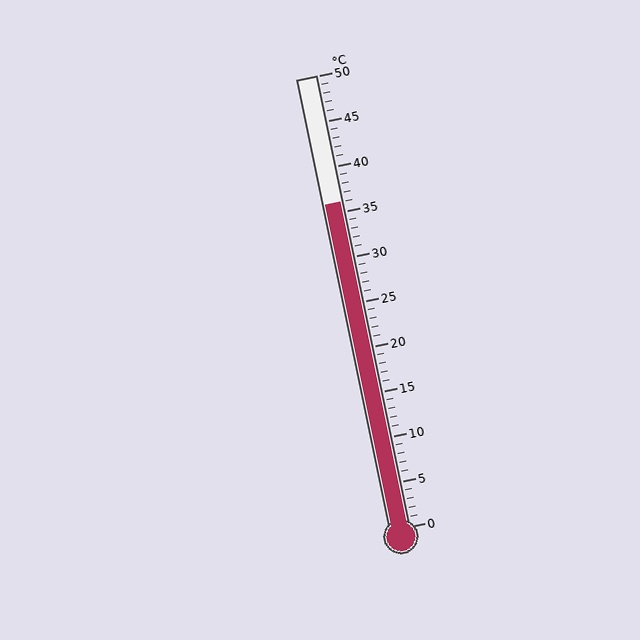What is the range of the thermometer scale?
The thermometer scale ranges from 0°C to 50°C.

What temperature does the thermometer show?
The thermometer shows approximately 36°C.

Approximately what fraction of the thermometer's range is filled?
The thermometer is filled to approximately 70% of its range.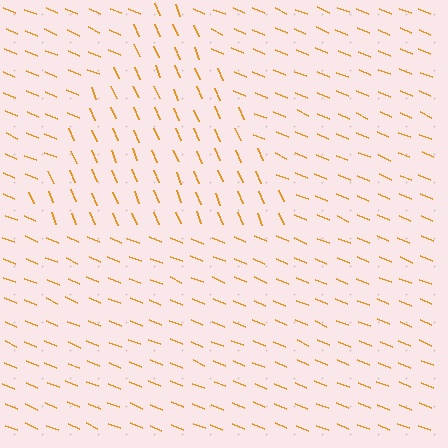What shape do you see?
I see a triangle.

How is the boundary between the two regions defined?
The boundary is defined purely by a change in line orientation (approximately 45 degrees difference). All lines are the same color and thickness.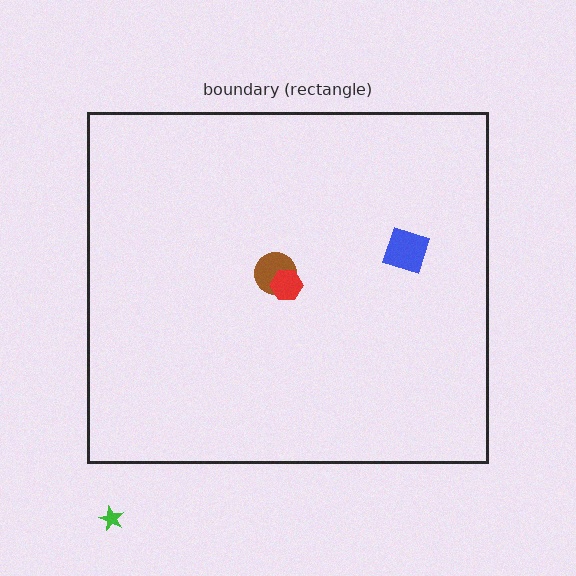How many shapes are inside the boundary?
3 inside, 1 outside.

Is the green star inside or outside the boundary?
Outside.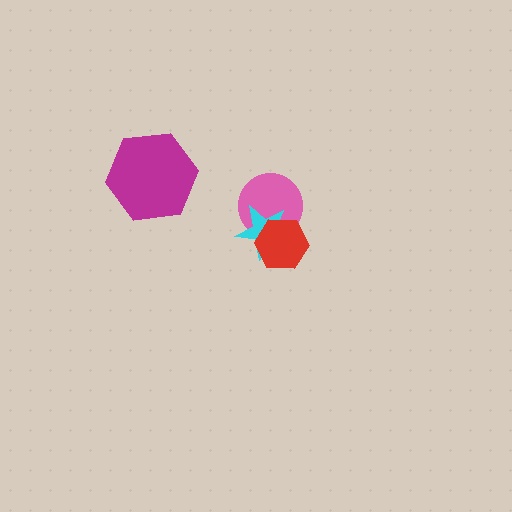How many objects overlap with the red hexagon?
2 objects overlap with the red hexagon.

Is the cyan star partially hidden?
Yes, it is partially covered by another shape.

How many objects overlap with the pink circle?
2 objects overlap with the pink circle.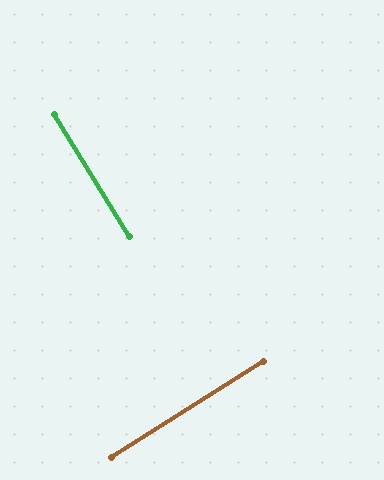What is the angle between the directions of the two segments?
Approximately 89 degrees.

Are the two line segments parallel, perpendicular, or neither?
Perpendicular — they meet at approximately 89°.